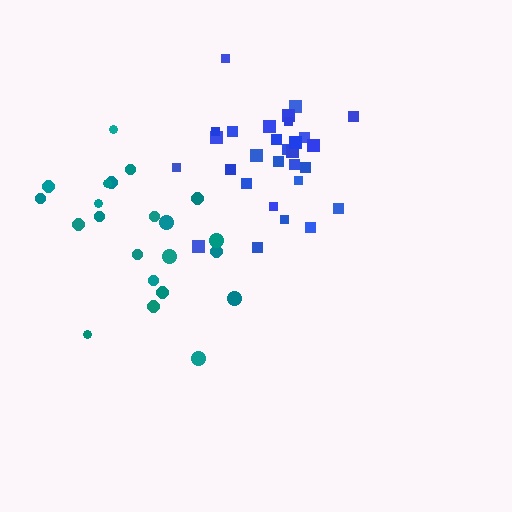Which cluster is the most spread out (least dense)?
Teal.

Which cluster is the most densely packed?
Blue.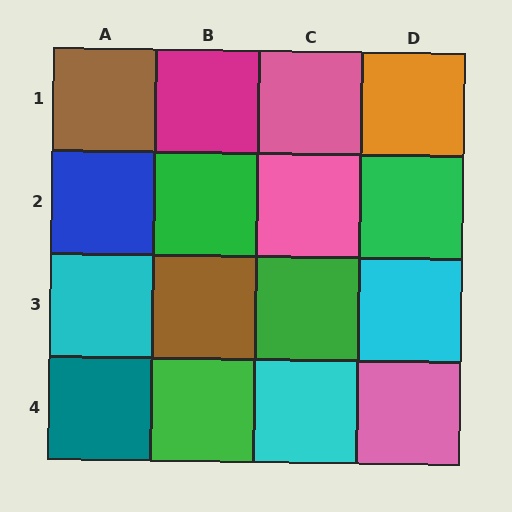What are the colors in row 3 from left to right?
Cyan, brown, green, cyan.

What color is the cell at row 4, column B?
Green.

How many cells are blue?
1 cell is blue.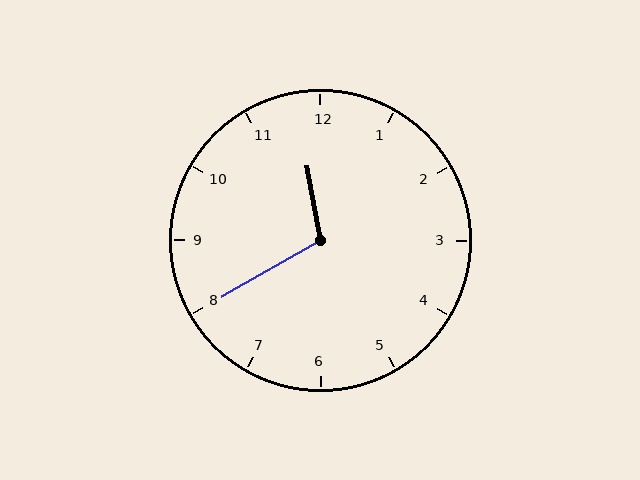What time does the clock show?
11:40.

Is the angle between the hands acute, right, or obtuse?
It is obtuse.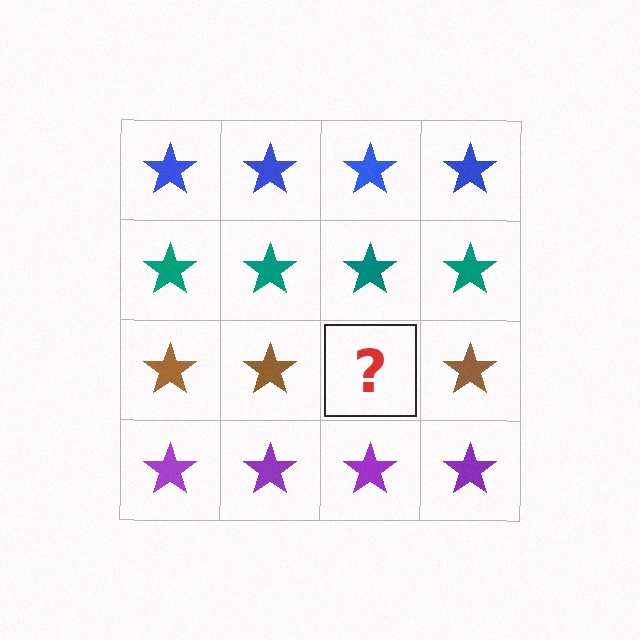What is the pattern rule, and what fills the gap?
The rule is that each row has a consistent color. The gap should be filled with a brown star.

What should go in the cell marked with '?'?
The missing cell should contain a brown star.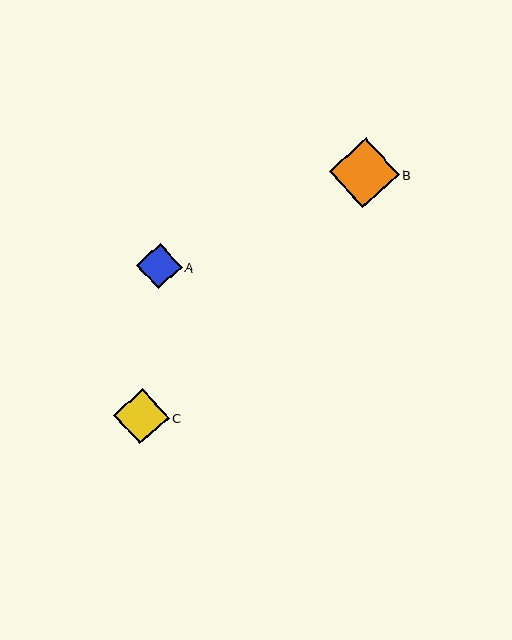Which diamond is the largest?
Diamond B is the largest with a size of approximately 70 pixels.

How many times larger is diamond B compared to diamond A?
Diamond B is approximately 1.5 times the size of diamond A.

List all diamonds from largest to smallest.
From largest to smallest: B, C, A.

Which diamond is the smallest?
Diamond A is the smallest with a size of approximately 46 pixels.